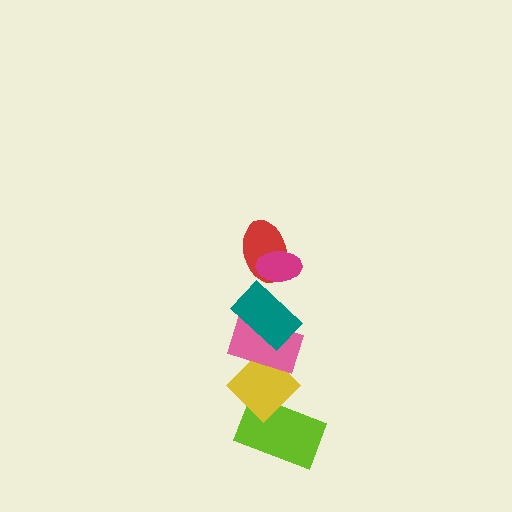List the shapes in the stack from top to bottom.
From top to bottom: the magenta ellipse, the red ellipse, the teal rectangle, the pink rectangle, the yellow diamond, the lime rectangle.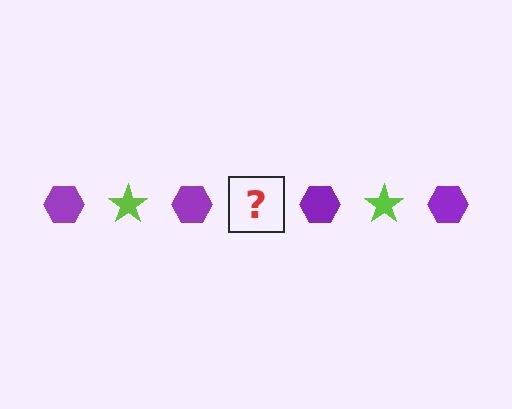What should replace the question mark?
The question mark should be replaced with a lime star.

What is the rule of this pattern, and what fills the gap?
The rule is that the pattern alternates between purple hexagon and lime star. The gap should be filled with a lime star.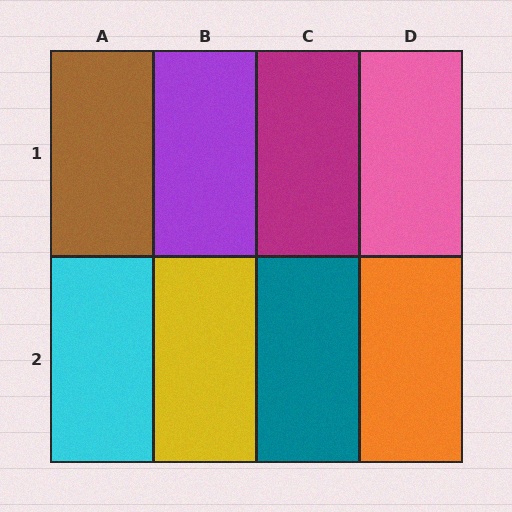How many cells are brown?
1 cell is brown.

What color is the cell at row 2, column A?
Cyan.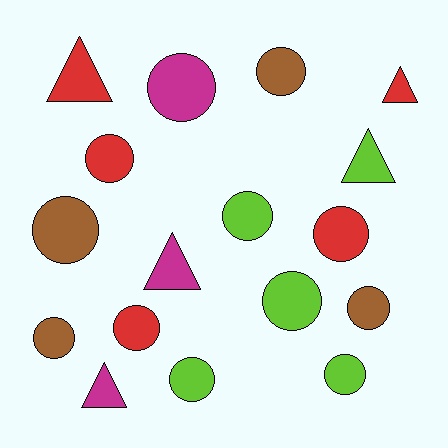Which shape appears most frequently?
Circle, with 12 objects.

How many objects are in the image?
There are 17 objects.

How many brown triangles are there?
There are no brown triangles.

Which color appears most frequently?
Red, with 5 objects.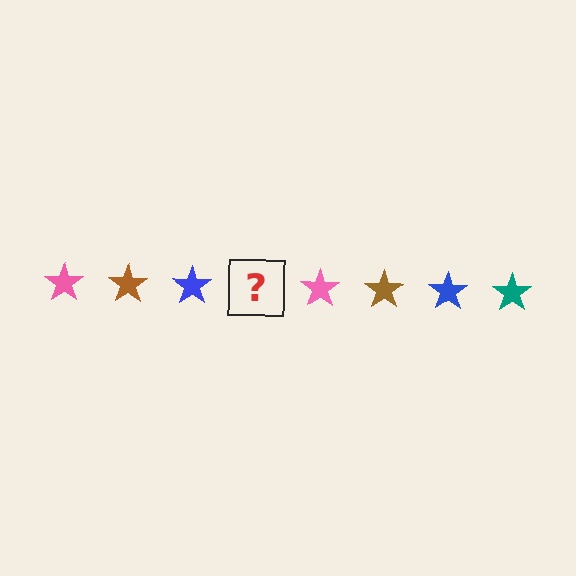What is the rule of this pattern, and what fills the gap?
The rule is that the pattern cycles through pink, brown, blue, teal stars. The gap should be filled with a teal star.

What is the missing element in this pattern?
The missing element is a teal star.